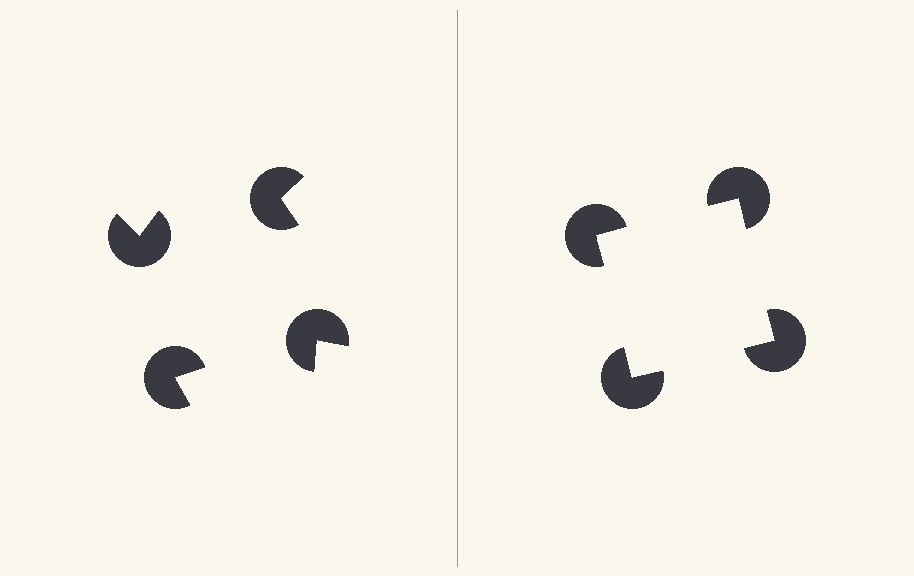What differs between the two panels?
The pac-man discs are positioned identically on both sides; only the wedge orientations differ. On the right they align to a square; on the left they are misaligned.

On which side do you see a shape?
An illusory square appears on the right side. On the left side the wedge cuts are rotated, so no coherent shape forms.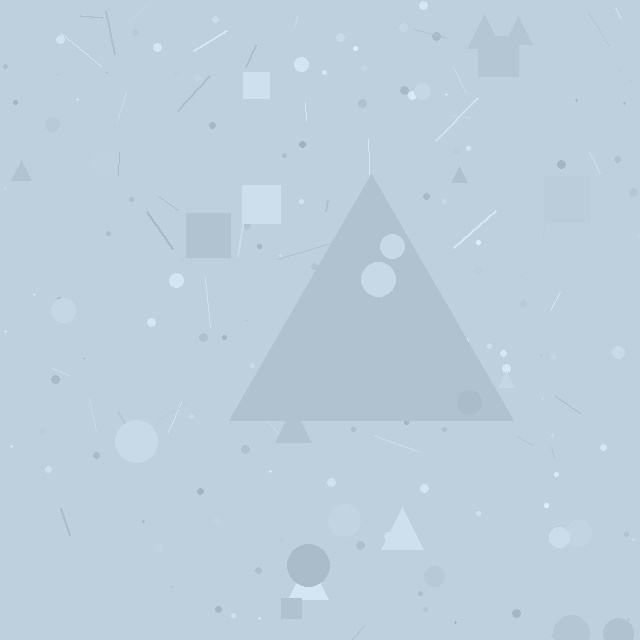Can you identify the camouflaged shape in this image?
The camouflaged shape is a triangle.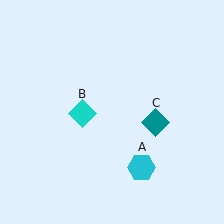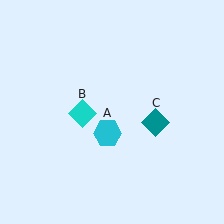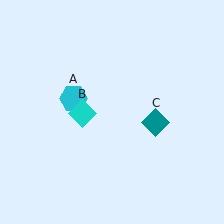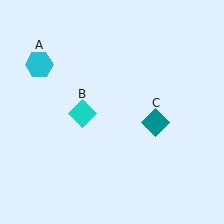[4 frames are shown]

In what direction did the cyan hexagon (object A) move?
The cyan hexagon (object A) moved up and to the left.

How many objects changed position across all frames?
1 object changed position: cyan hexagon (object A).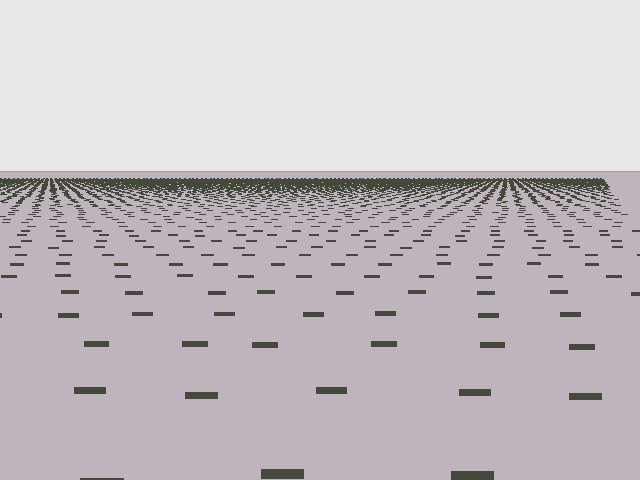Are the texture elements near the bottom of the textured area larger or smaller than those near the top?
Larger. Near the bottom, elements are closer to the viewer and appear at a bigger on-screen size.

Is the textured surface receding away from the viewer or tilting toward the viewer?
The surface is receding away from the viewer. Texture elements get smaller and denser toward the top.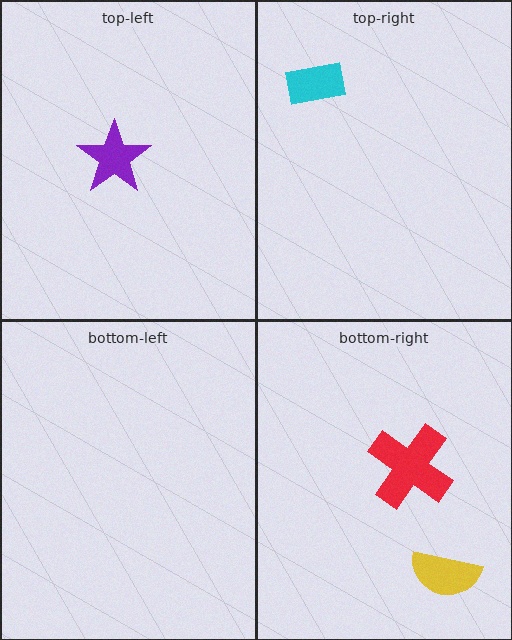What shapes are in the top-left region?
The purple star.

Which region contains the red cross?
The bottom-right region.